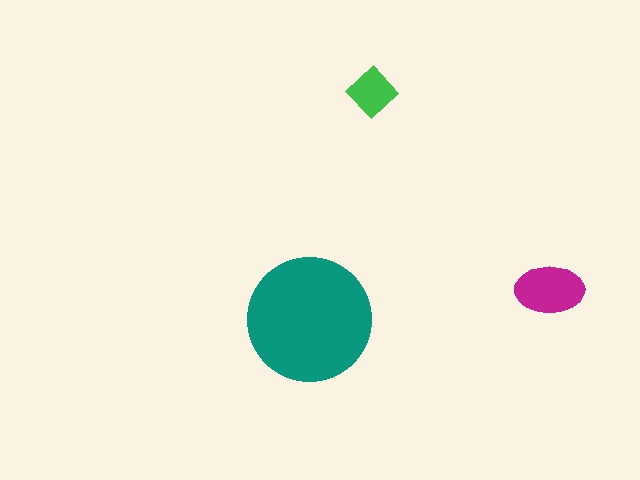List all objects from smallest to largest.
The green diamond, the magenta ellipse, the teal circle.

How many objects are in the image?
There are 3 objects in the image.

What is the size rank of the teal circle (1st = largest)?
1st.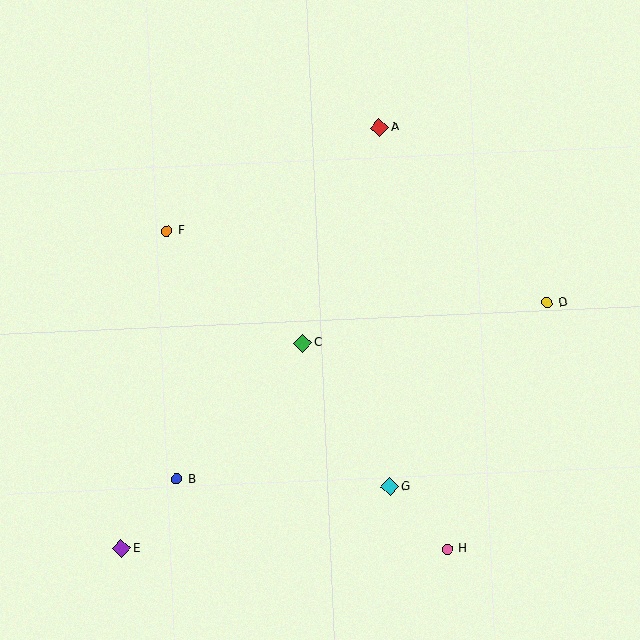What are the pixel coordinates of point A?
Point A is at (380, 128).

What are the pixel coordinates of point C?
Point C is at (303, 343).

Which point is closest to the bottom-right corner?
Point H is closest to the bottom-right corner.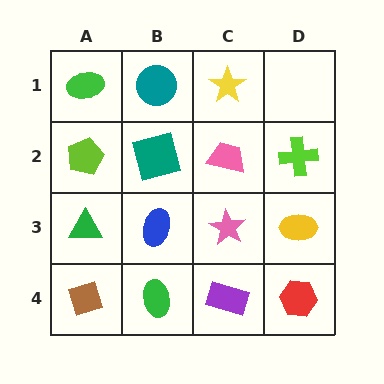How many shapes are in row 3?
4 shapes.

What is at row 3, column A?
A green triangle.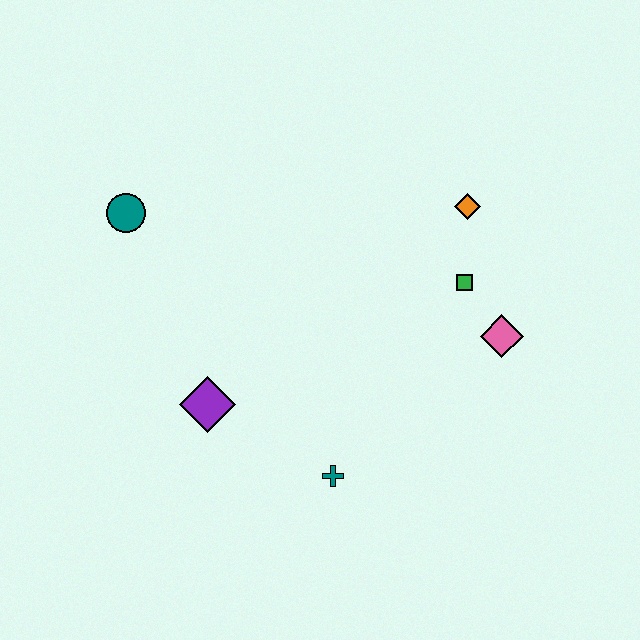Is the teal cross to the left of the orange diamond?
Yes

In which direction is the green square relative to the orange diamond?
The green square is below the orange diamond.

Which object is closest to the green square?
The pink diamond is closest to the green square.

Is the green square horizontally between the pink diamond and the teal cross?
Yes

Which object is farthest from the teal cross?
The teal circle is farthest from the teal cross.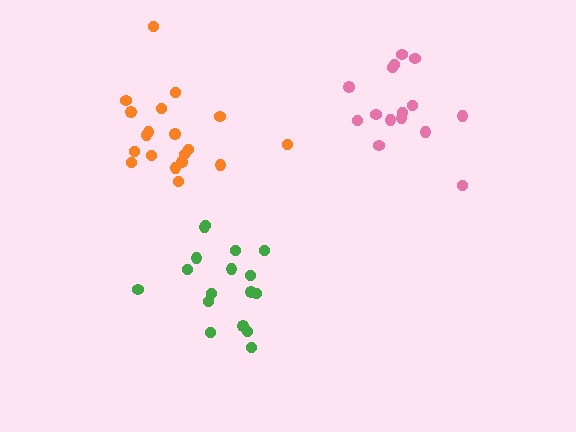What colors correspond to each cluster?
The clusters are colored: green, pink, orange.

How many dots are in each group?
Group 1: 17 dots, Group 2: 15 dots, Group 3: 19 dots (51 total).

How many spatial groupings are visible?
There are 3 spatial groupings.